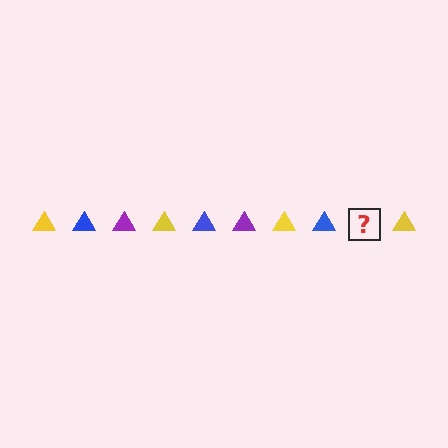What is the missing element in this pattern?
The missing element is a purple triangle.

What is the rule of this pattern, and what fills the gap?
The rule is that the pattern cycles through yellow, blue, purple triangles. The gap should be filled with a purple triangle.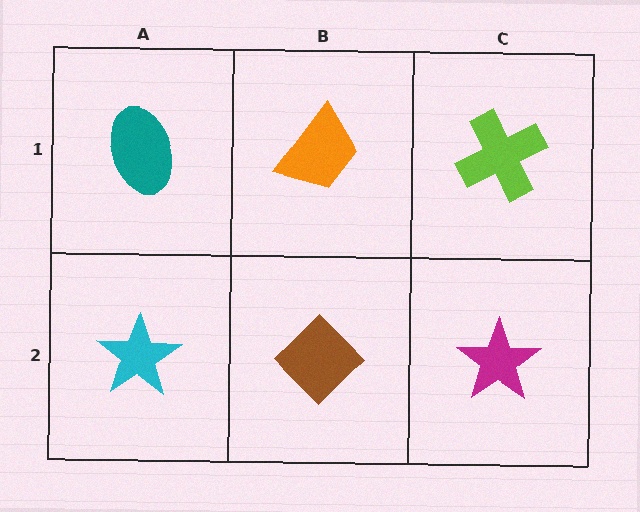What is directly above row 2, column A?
A teal ellipse.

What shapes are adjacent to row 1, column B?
A brown diamond (row 2, column B), a teal ellipse (row 1, column A), a lime cross (row 1, column C).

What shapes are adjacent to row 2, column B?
An orange trapezoid (row 1, column B), a cyan star (row 2, column A), a magenta star (row 2, column C).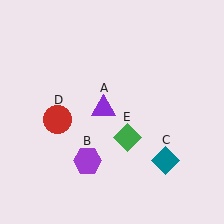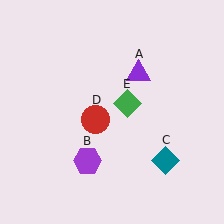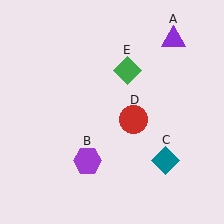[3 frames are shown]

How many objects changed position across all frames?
3 objects changed position: purple triangle (object A), red circle (object D), green diamond (object E).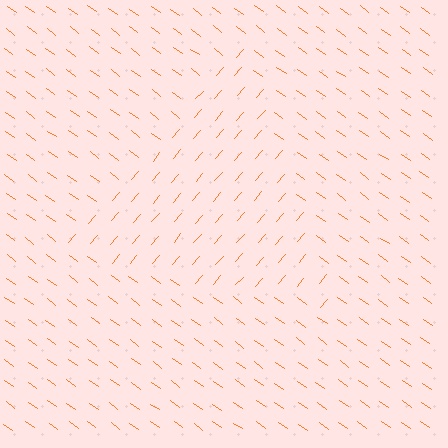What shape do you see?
I see a triangle.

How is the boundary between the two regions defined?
The boundary is defined purely by a change in line orientation (approximately 85 degrees difference). All lines are the same color and thickness.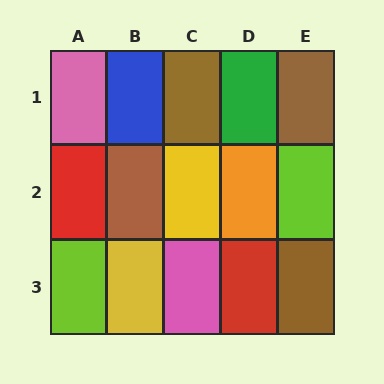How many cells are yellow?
2 cells are yellow.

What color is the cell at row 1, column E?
Brown.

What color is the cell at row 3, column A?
Lime.